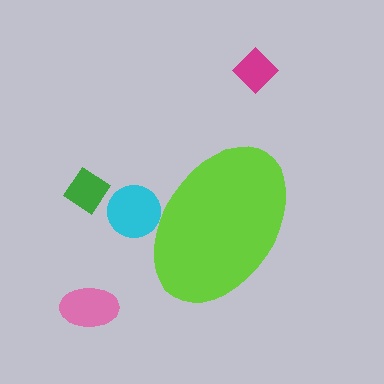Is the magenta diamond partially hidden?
No, the magenta diamond is fully visible.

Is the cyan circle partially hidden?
Yes, the cyan circle is partially hidden behind the lime ellipse.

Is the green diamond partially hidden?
No, the green diamond is fully visible.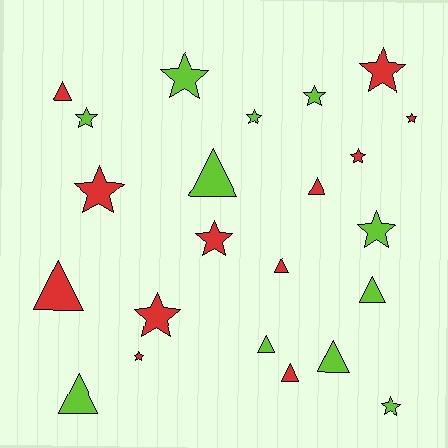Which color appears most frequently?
Red, with 12 objects.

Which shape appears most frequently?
Star, with 13 objects.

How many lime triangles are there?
There are 5 lime triangles.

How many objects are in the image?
There are 23 objects.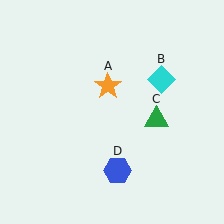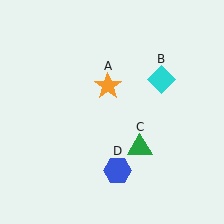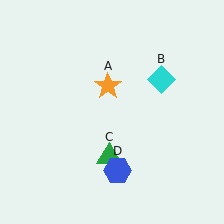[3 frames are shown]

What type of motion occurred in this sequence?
The green triangle (object C) rotated clockwise around the center of the scene.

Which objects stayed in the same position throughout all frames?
Orange star (object A) and cyan diamond (object B) and blue hexagon (object D) remained stationary.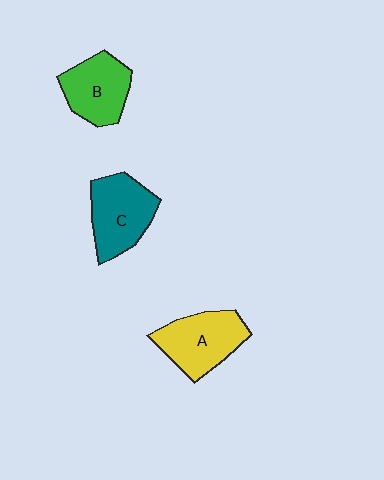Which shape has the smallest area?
Shape B (green).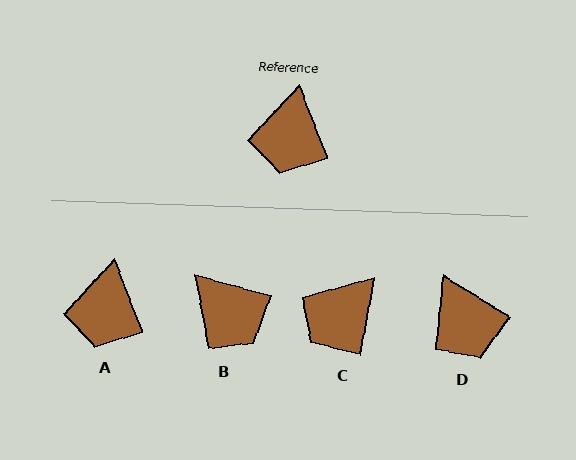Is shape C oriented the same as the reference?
No, it is off by about 32 degrees.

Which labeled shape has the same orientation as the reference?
A.